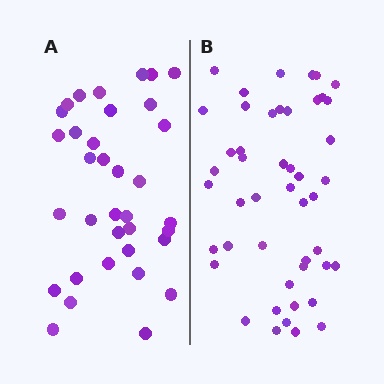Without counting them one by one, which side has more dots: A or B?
Region B (the right region) has more dots.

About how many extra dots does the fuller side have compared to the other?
Region B has roughly 12 or so more dots than region A.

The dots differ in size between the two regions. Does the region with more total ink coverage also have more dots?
No. Region A has more total ink coverage because its dots are larger, but region B actually contains more individual dots. Total area can be misleading — the number of items is what matters here.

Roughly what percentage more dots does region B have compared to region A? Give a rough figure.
About 35% more.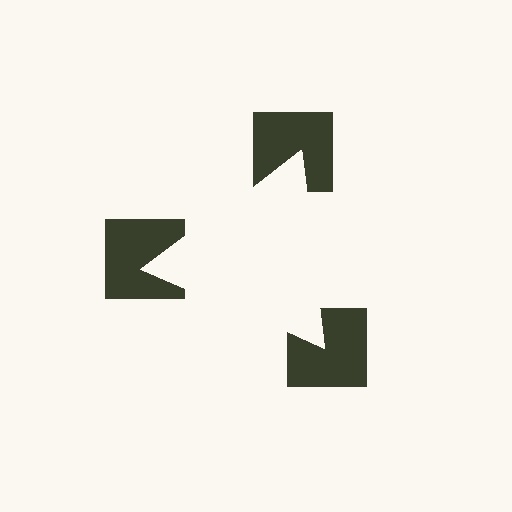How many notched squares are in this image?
There are 3 — one at each vertex of the illusory triangle.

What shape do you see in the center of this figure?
An illusory triangle — its edges are inferred from the aligned wedge cuts in the notched squares, not physically drawn.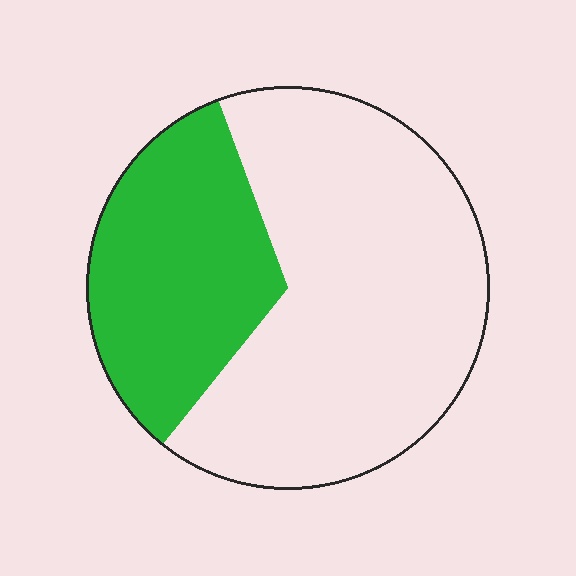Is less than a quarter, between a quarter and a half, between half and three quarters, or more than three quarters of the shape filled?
Between a quarter and a half.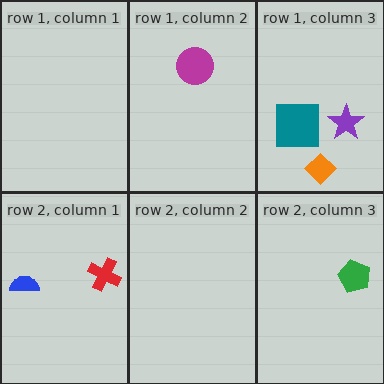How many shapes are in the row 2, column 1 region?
2.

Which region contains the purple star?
The row 1, column 3 region.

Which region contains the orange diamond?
The row 1, column 3 region.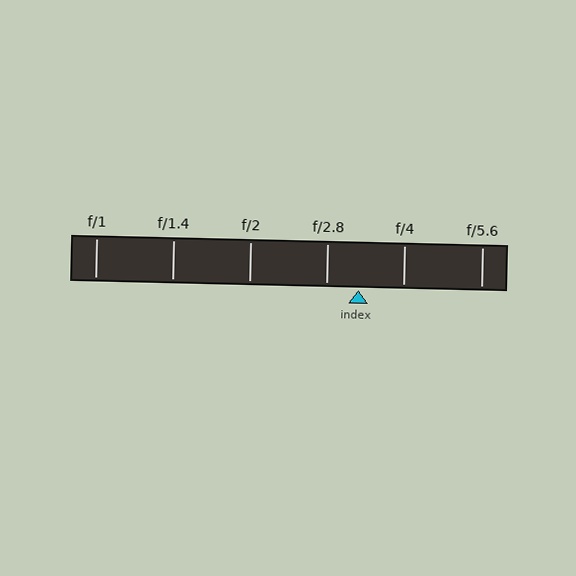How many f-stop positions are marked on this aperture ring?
There are 6 f-stop positions marked.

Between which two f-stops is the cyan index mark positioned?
The index mark is between f/2.8 and f/4.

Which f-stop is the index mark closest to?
The index mark is closest to f/2.8.